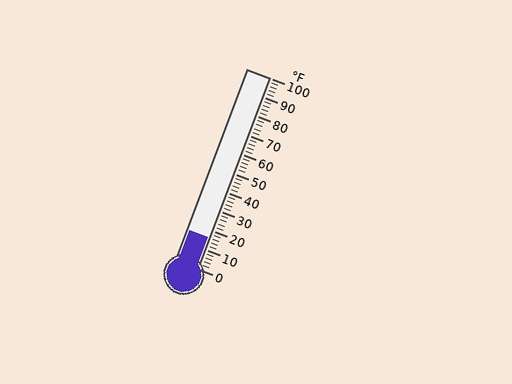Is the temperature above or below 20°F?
The temperature is below 20°F.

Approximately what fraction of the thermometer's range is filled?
The thermometer is filled to approximately 15% of its range.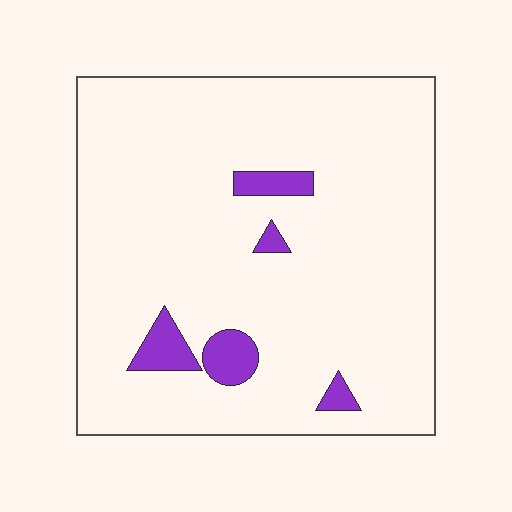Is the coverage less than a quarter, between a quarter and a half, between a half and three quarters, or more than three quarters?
Less than a quarter.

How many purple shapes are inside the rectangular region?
5.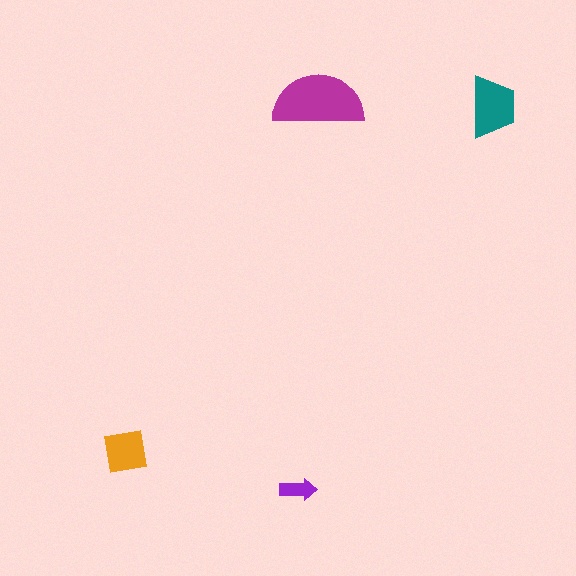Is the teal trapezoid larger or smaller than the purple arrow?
Larger.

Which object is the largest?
The magenta semicircle.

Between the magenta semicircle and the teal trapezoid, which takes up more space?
The magenta semicircle.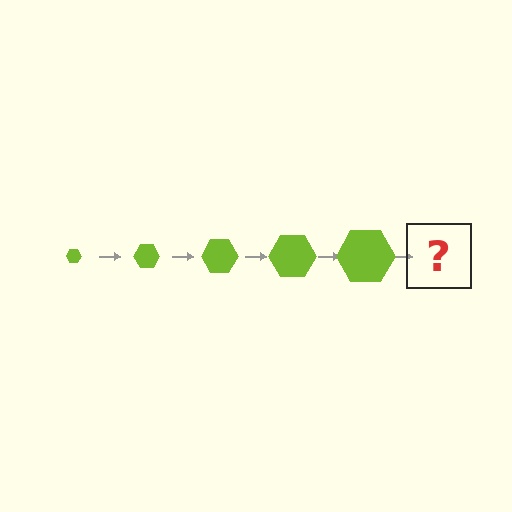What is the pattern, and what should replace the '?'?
The pattern is that the hexagon gets progressively larger each step. The '?' should be a lime hexagon, larger than the previous one.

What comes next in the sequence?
The next element should be a lime hexagon, larger than the previous one.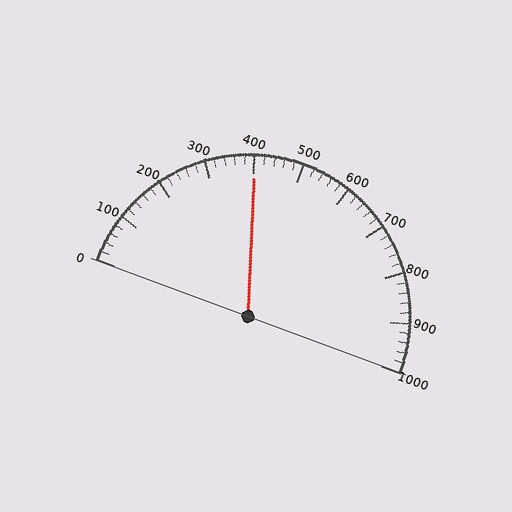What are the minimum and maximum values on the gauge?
The gauge ranges from 0 to 1000.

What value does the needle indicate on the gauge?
The needle indicates approximately 400.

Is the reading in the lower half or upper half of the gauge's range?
The reading is in the lower half of the range (0 to 1000).